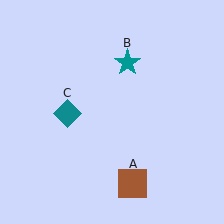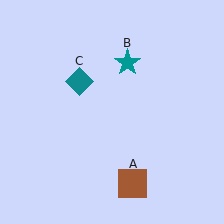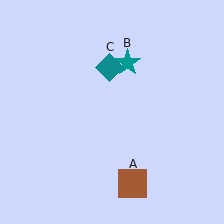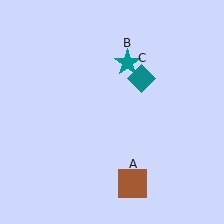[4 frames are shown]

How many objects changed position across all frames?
1 object changed position: teal diamond (object C).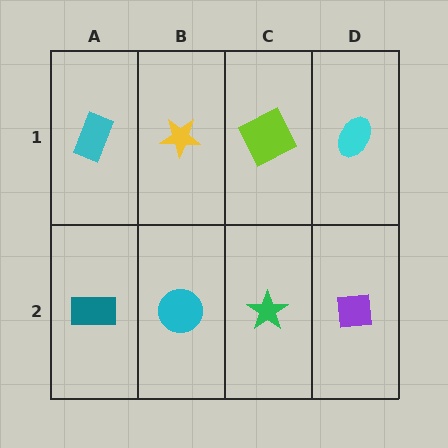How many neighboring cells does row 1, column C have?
3.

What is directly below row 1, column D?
A purple square.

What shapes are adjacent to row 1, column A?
A teal rectangle (row 2, column A), a yellow star (row 1, column B).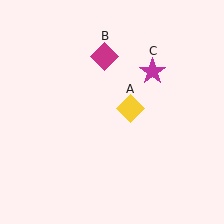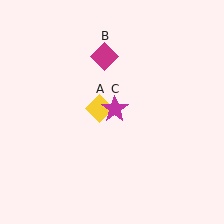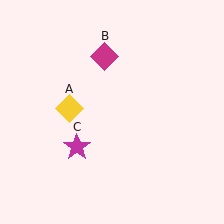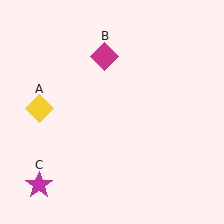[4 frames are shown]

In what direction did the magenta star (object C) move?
The magenta star (object C) moved down and to the left.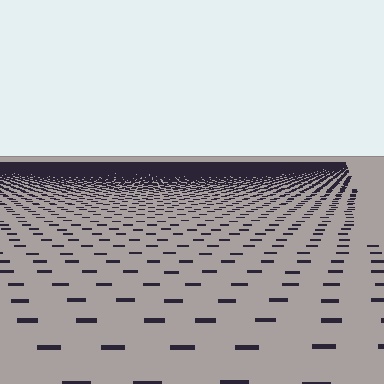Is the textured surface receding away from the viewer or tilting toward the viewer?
The surface is receding away from the viewer. Texture elements get smaller and denser toward the top.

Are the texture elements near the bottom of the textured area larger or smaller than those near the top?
Larger. Near the bottom, elements are closer to the viewer and appear at a bigger on-screen size.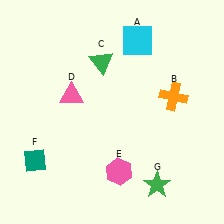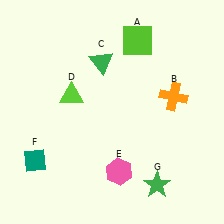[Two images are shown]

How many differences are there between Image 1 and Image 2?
There are 2 differences between the two images.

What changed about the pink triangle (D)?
In Image 1, D is pink. In Image 2, it changed to lime.